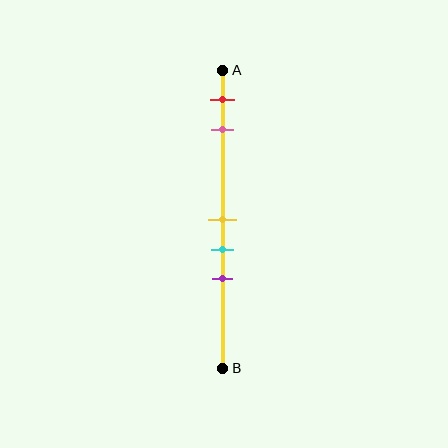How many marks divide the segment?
There are 5 marks dividing the segment.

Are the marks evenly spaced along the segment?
No, the marks are not evenly spaced.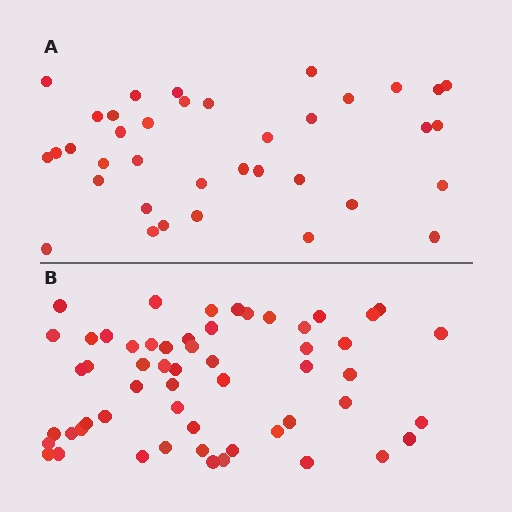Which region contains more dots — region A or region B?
Region B (the bottom region) has more dots.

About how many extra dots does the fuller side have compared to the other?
Region B has approximately 20 more dots than region A.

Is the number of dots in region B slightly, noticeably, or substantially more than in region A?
Region B has substantially more. The ratio is roughly 1.5 to 1.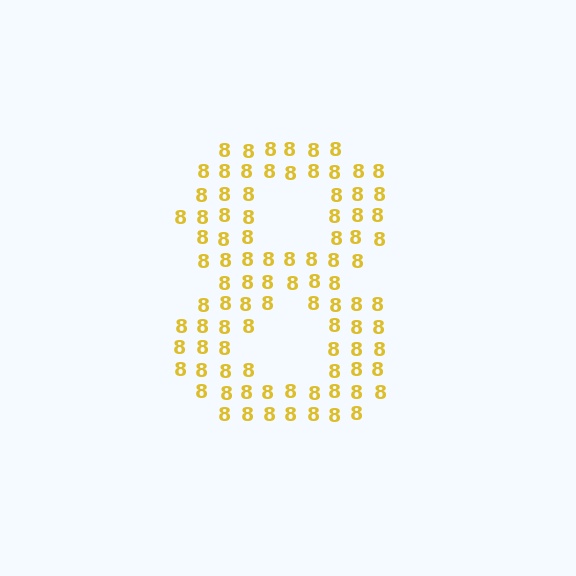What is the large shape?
The large shape is the digit 8.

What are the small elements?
The small elements are digit 8's.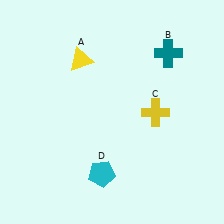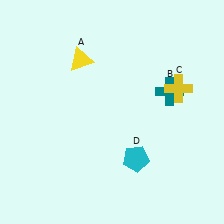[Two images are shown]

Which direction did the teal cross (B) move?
The teal cross (B) moved down.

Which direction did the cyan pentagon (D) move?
The cyan pentagon (D) moved right.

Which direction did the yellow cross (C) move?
The yellow cross (C) moved up.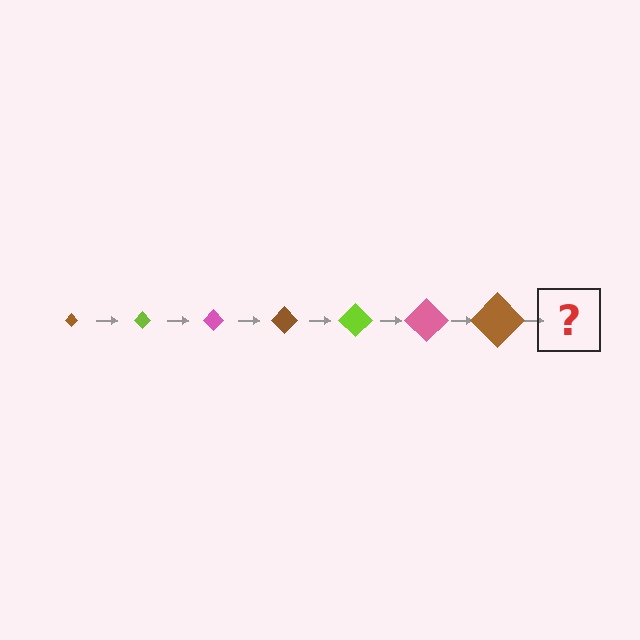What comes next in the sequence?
The next element should be a lime diamond, larger than the previous one.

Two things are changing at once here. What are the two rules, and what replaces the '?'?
The two rules are that the diamond grows larger each step and the color cycles through brown, lime, and pink. The '?' should be a lime diamond, larger than the previous one.